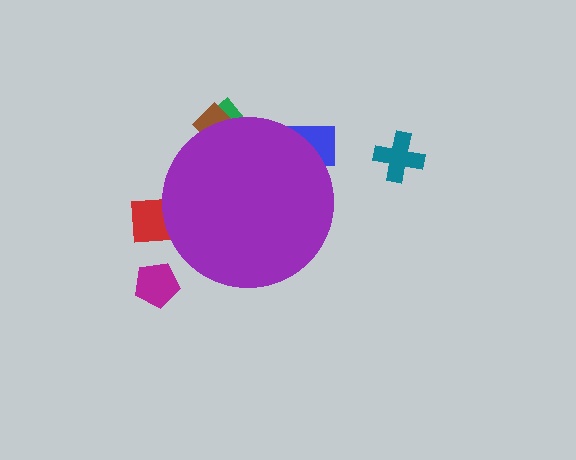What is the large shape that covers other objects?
A purple circle.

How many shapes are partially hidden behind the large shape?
4 shapes are partially hidden.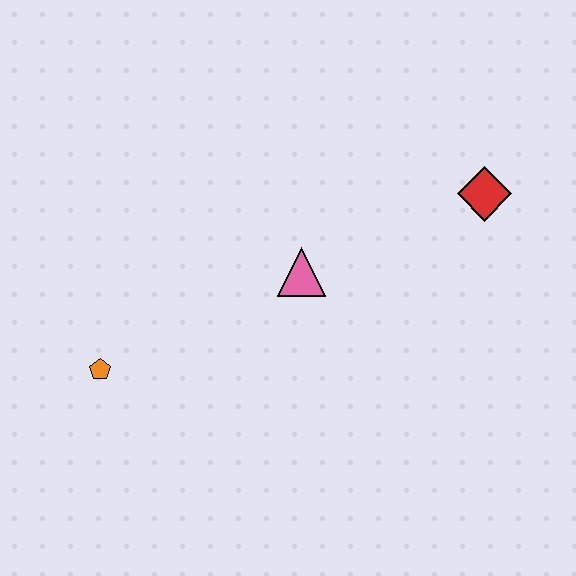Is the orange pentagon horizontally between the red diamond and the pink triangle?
No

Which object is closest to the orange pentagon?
The pink triangle is closest to the orange pentagon.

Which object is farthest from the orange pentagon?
The red diamond is farthest from the orange pentagon.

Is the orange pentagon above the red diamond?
No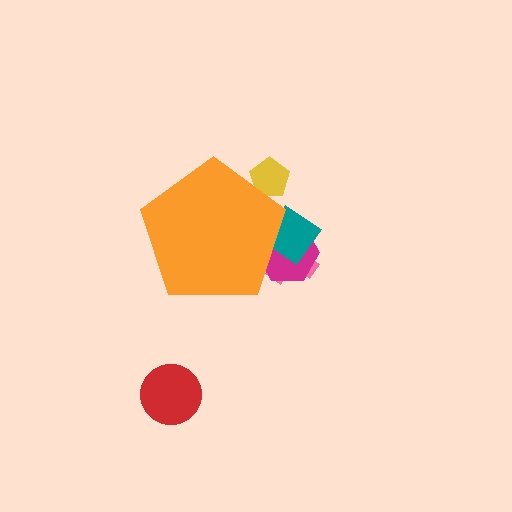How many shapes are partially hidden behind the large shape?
5 shapes are partially hidden.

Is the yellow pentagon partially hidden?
Yes, the yellow pentagon is partially hidden behind the orange pentagon.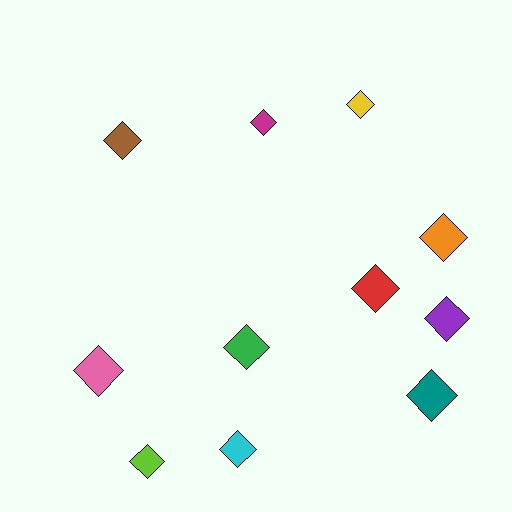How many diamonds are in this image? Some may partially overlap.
There are 11 diamonds.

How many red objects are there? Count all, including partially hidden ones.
There is 1 red object.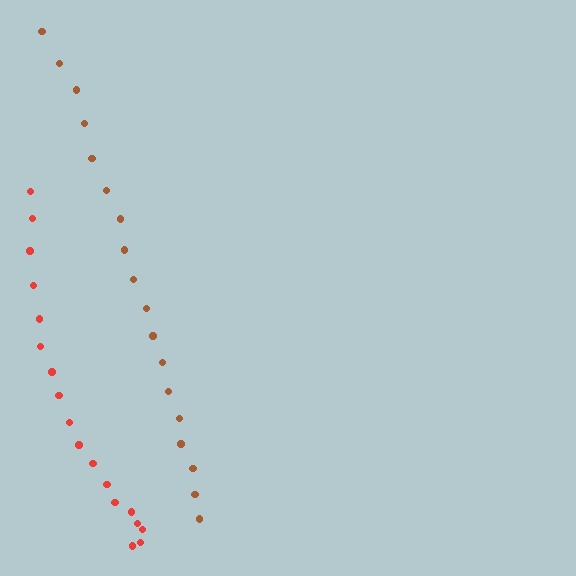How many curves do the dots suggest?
There are 2 distinct paths.